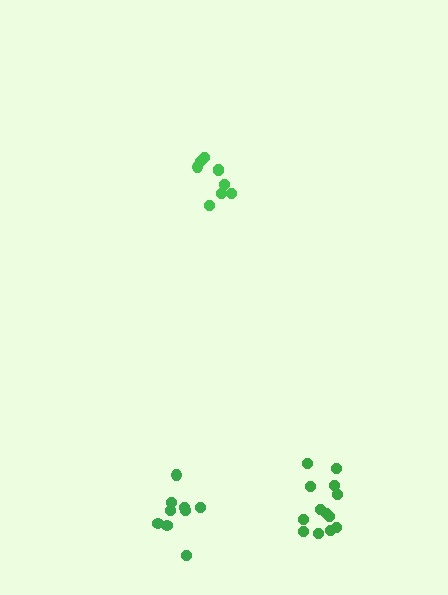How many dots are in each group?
Group 1: 13 dots, Group 2: 9 dots, Group 3: 9 dots (31 total).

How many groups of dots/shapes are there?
There are 3 groups.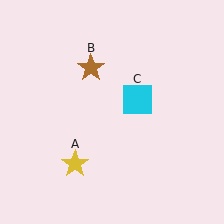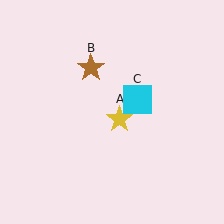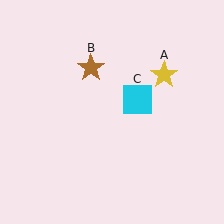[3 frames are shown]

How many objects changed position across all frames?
1 object changed position: yellow star (object A).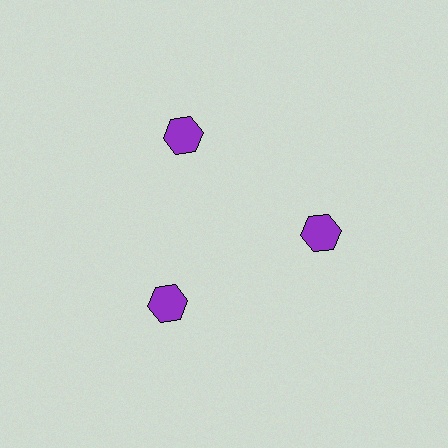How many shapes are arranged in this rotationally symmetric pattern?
There are 3 shapes, arranged in 3 groups of 1.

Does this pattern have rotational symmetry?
Yes, this pattern has 3-fold rotational symmetry. It looks the same after rotating 120 degrees around the center.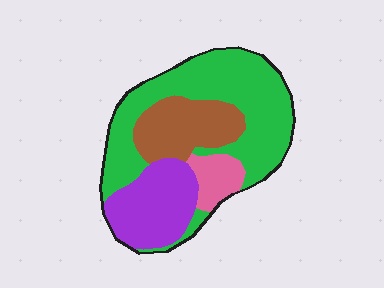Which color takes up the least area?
Pink, at roughly 10%.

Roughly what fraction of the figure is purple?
Purple covers about 25% of the figure.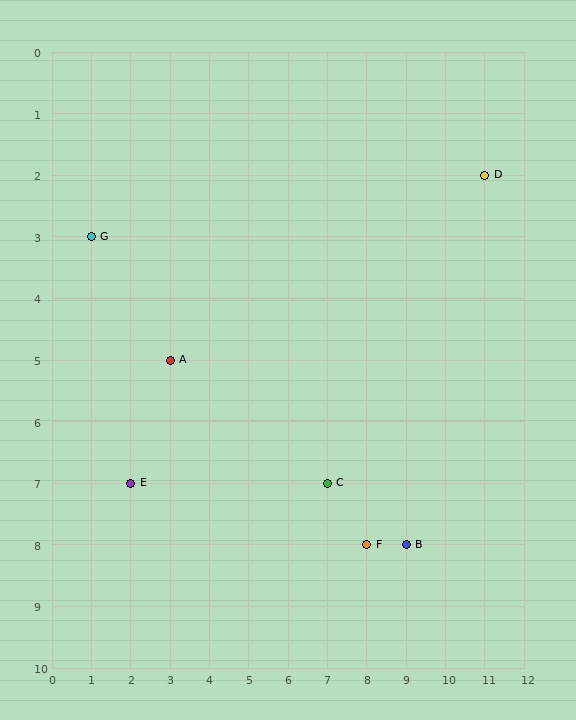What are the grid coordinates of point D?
Point D is at grid coordinates (11, 2).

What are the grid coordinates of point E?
Point E is at grid coordinates (2, 7).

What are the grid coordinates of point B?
Point B is at grid coordinates (9, 8).